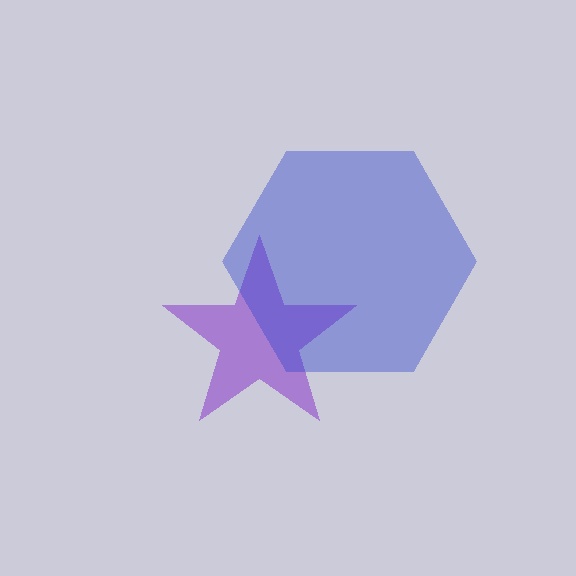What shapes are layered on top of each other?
The layered shapes are: a purple star, a blue hexagon.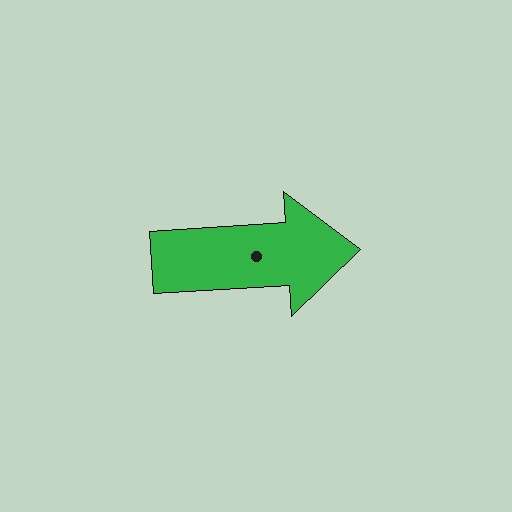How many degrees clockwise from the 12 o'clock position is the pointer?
Approximately 86 degrees.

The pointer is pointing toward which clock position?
Roughly 3 o'clock.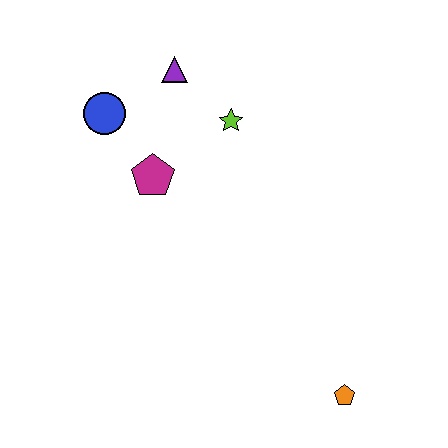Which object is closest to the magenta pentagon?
The blue circle is closest to the magenta pentagon.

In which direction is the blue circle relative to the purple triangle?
The blue circle is to the left of the purple triangle.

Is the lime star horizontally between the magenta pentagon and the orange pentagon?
Yes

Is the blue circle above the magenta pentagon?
Yes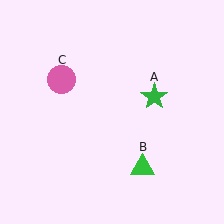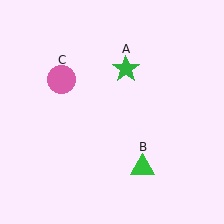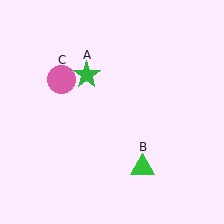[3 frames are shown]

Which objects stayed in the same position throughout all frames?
Green triangle (object B) and pink circle (object C) remained stationary.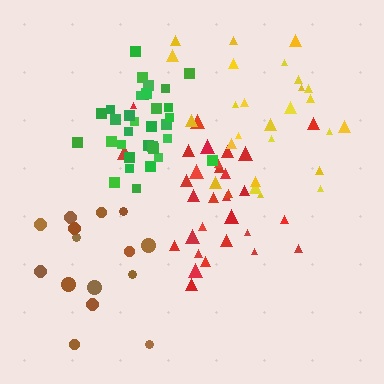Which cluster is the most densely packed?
Green.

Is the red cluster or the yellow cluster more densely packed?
Red.